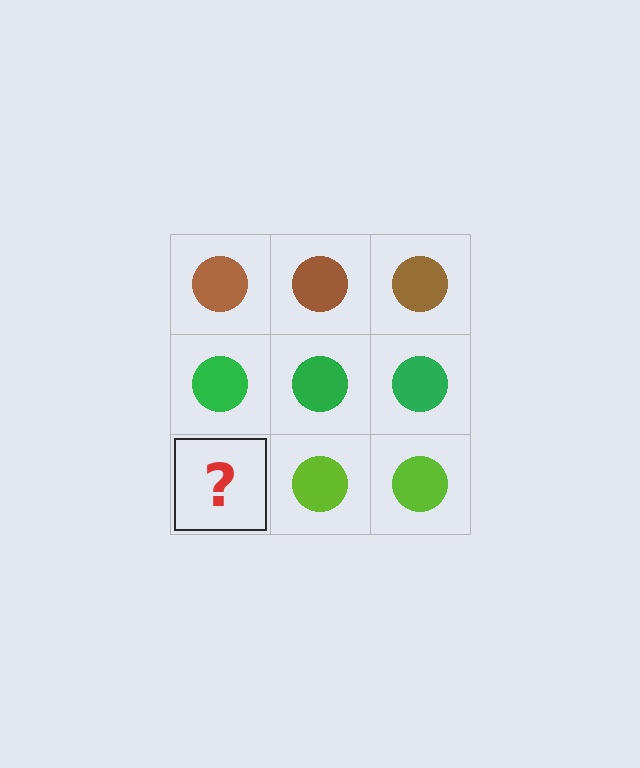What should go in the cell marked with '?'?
The missing cell should contain a lime circle.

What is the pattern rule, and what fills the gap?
The rule is that each row has a consistent color. The gap should be filled with a lime circle.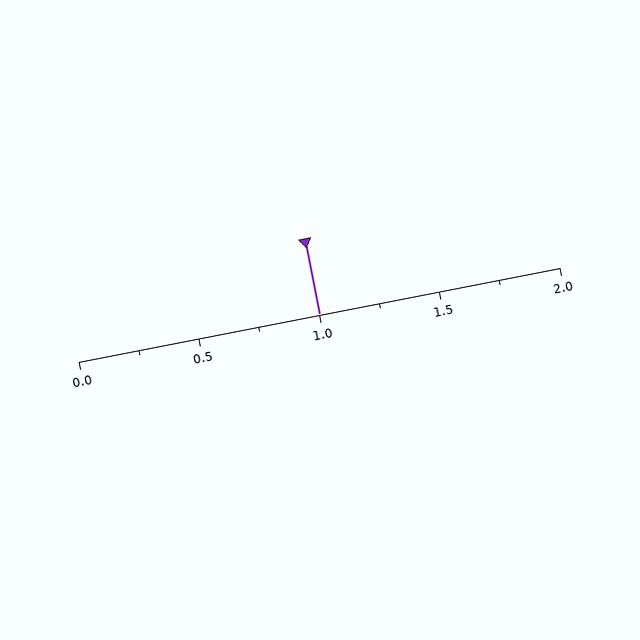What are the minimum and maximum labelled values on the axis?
The axis runs from 0.0 to 2.0.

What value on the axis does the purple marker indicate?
The marker indicates approximately 1.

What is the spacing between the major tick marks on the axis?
The major ticks are spaced 0.5 apart.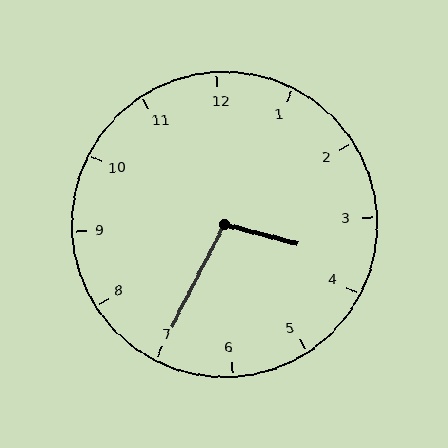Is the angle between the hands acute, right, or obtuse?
It is obtuse.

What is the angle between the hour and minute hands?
Approximately 102 degrees.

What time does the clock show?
3:35.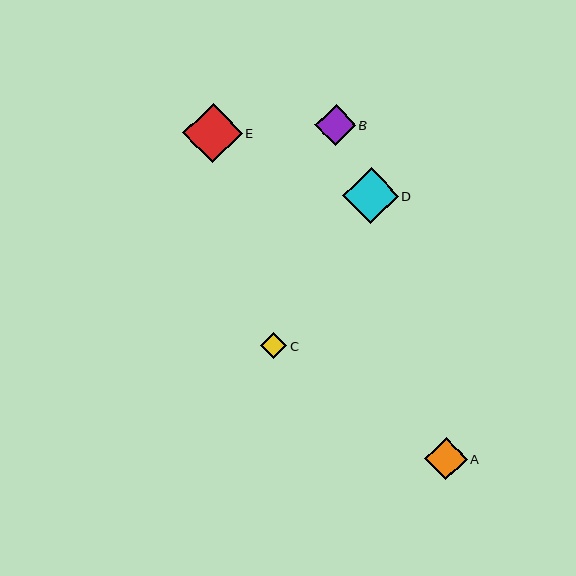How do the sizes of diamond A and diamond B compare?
Diamond A and diamond B are approximately the same size.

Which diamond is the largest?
Diamond E is the largest with a size of approximately 59 pixels.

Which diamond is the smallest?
Diamond C is the smallest with a size of approximately 26 pixels.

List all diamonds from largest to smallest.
From largest to smallest: E, D, A, B, C.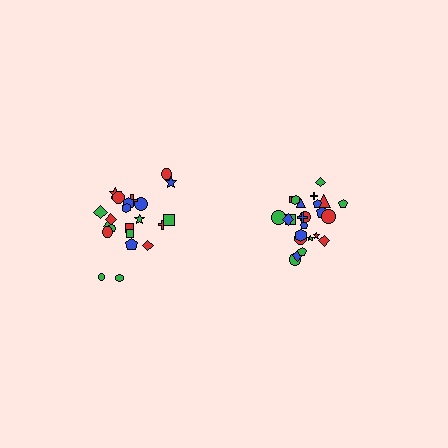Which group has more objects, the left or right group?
The right group.